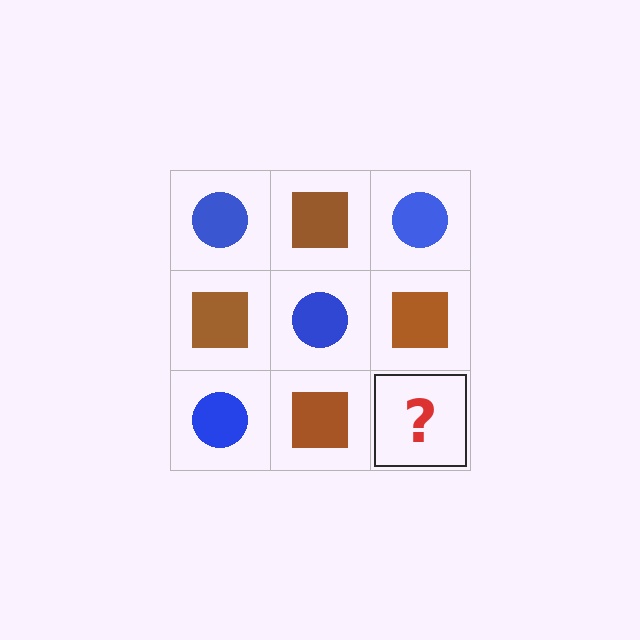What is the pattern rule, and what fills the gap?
The rule is that it alternates blue circle and brown square in a checkerboard pattern. The gap should be filled with a blue circle.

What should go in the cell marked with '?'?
The missing cell should contain a blue circle.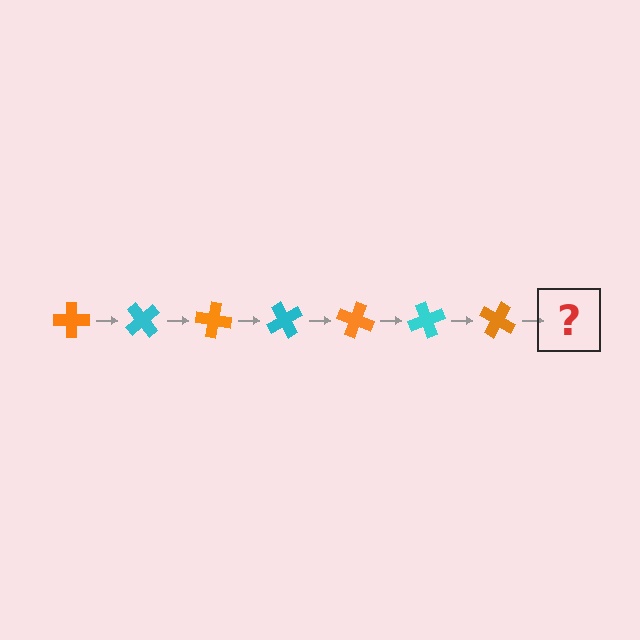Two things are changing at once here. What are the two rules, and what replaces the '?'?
The two rules are that it rotates 50 degrees each step and the color cycles through orange and cyan. The '?' should be a cyan cross, rotated 350 degrees from the start.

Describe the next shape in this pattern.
It should be a cyan cross, rotated 350 degrees from the start.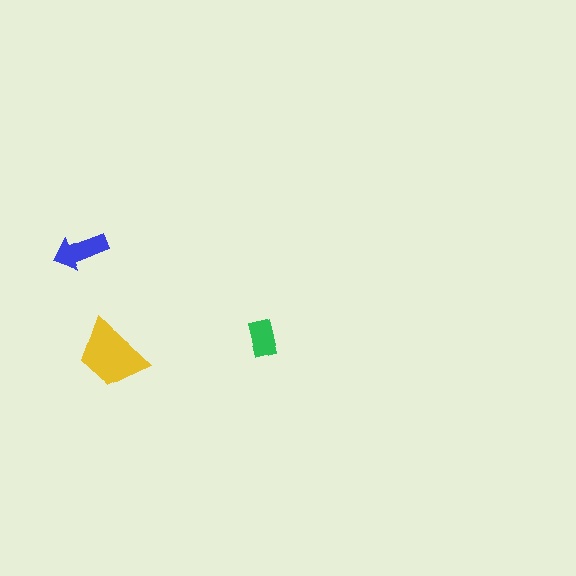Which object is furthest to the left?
The blue arrow is leftmost.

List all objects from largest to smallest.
The yellow trapezoid, the blue arrow, the green rectangle.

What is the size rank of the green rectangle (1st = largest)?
3rd.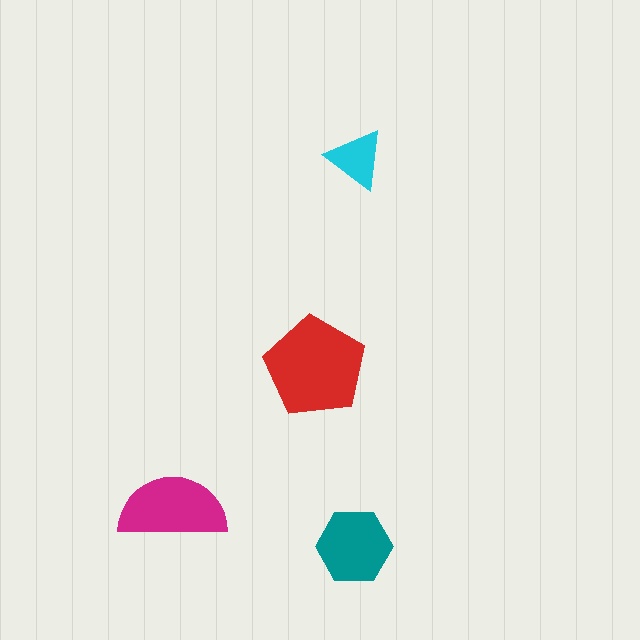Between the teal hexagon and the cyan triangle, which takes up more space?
The teal hexagon.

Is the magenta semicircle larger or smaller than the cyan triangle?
Larger.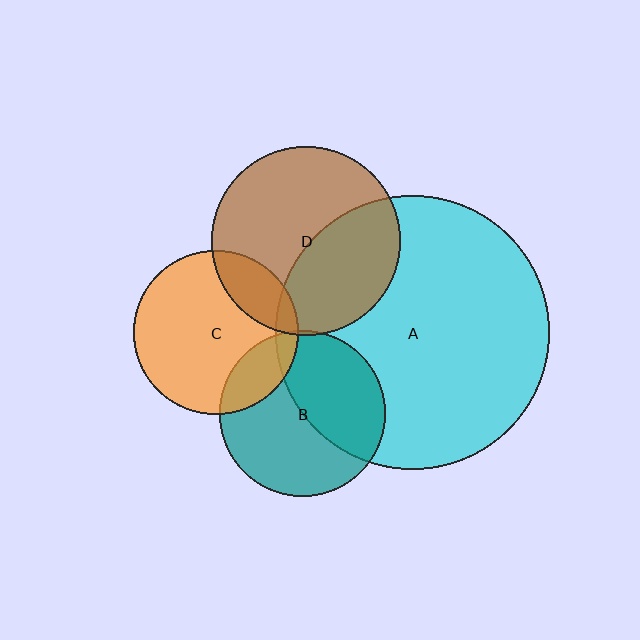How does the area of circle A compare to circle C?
Approximately 2.8 times.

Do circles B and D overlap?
Yes.